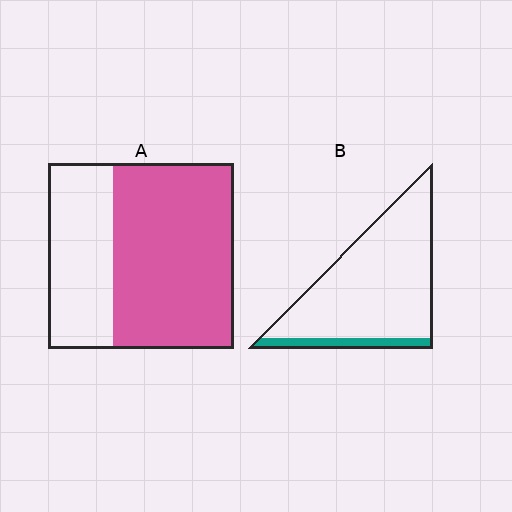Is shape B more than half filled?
No.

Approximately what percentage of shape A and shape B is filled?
A is approximately 65% and B is approximately 10%.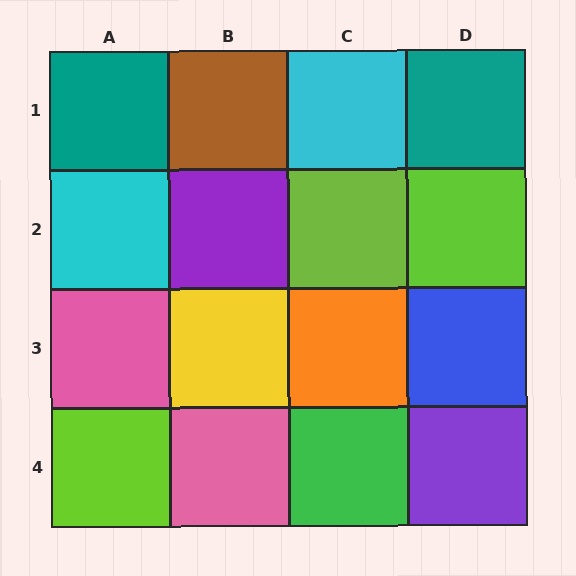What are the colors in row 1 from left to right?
Teal, brown, cyan, teal.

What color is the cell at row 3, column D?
Blue.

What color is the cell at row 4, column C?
Green.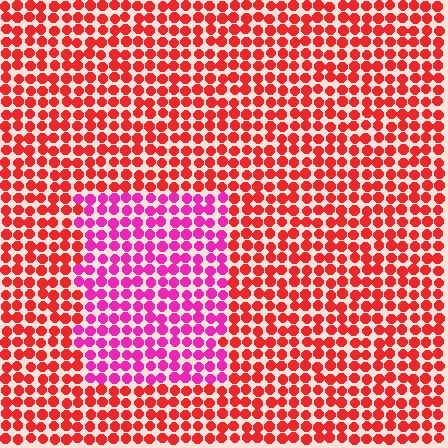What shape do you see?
I see a rectangle.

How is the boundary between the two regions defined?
The boundary is defined purely by a slight shift in hue (about 42 degrees). Spacing, size, and orientation are identical on both sides.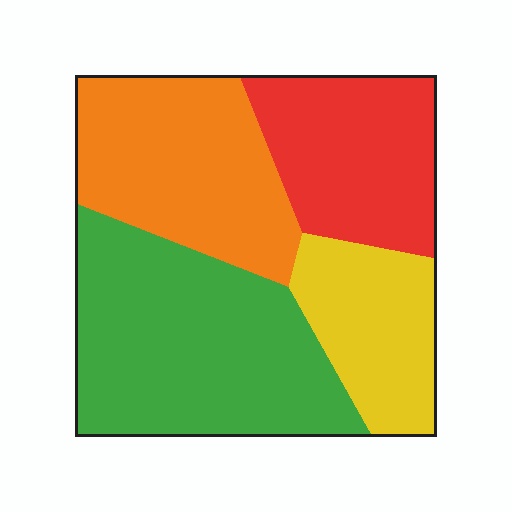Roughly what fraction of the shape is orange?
Orange takes up between a quarter and a half of the shape.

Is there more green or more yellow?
Green.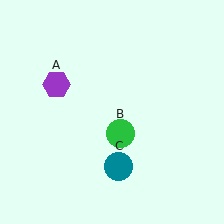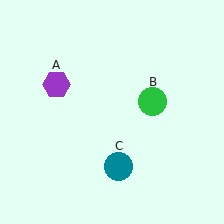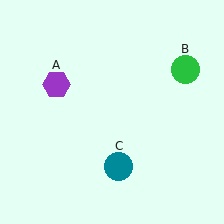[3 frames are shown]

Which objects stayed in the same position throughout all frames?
Purple hexagon (object A) and teal circle (object C) remained stationary.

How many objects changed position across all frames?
1 object changed position: green circle (object B).